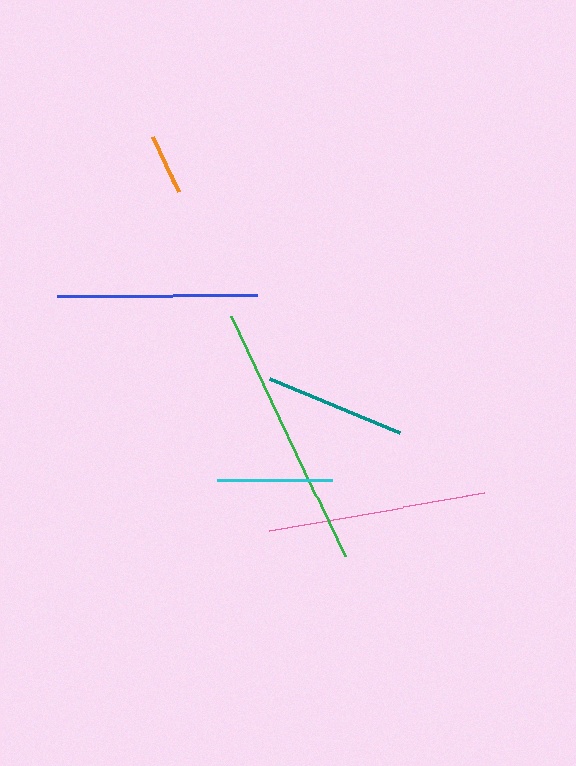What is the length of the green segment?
The green segment is approximately 266 pixels long.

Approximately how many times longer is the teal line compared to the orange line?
The teal line is approximately 2.3 times the length of the orange line.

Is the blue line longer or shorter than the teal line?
The blue line is longer than the teal line.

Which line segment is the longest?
The green line is the longest at approximately 266 pixels.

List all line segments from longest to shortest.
From longest to shortest: green, pink, blue, teal, cyan, orange.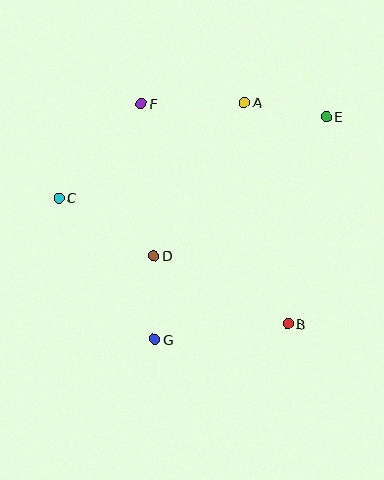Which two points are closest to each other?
Points A and E are closest to each other.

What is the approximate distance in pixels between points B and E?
The distance between B and E is approximately 210 pixels.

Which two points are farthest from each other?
Points E and G are farthest from each other.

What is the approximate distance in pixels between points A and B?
The distance between A and B is approximately 225 pixels.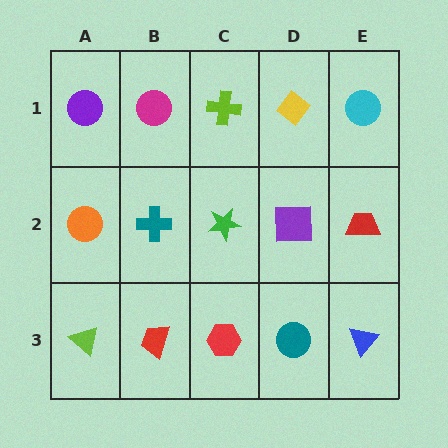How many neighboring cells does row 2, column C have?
4.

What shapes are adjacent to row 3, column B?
A teal cross (row 2, column B), a lime triangle (row 3, column A), a red hexagon (row 3, column C).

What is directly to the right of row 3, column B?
A red hexagon.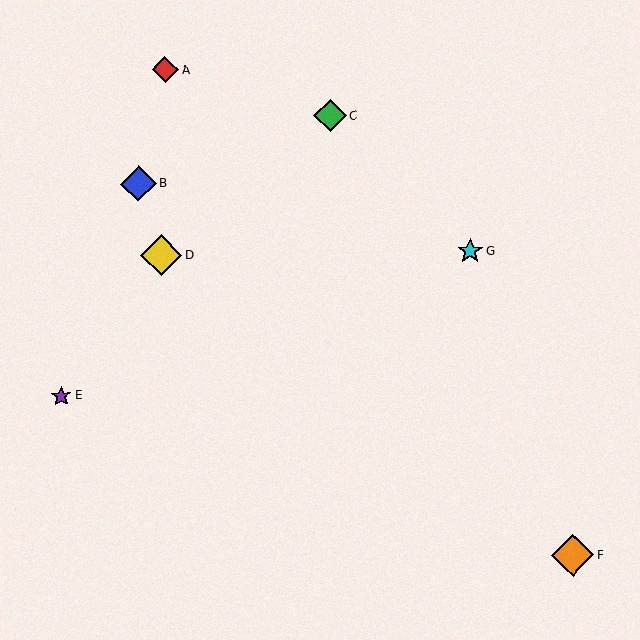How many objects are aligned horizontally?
2 objects (D, G) are aligned horizontally.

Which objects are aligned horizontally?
Objects D, G are aligned horizontally.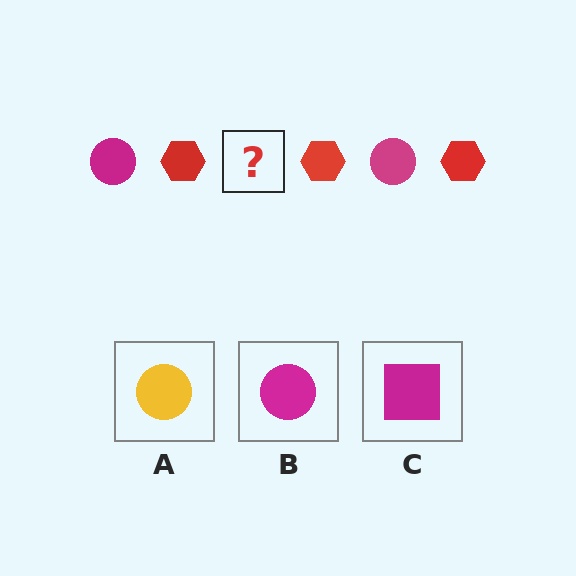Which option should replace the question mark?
Option B.